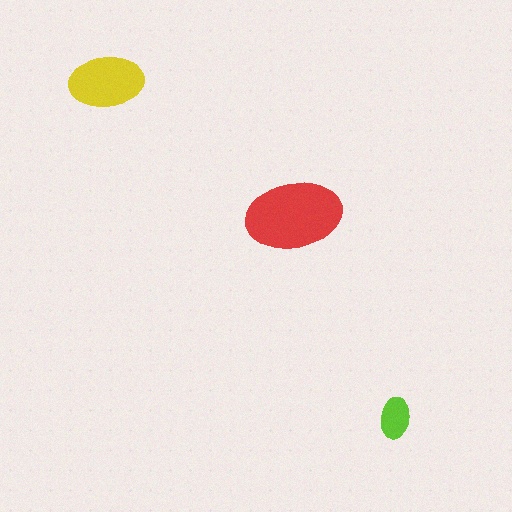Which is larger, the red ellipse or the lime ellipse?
The red one.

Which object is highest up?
The yellow ellipse is topmost.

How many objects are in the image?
There are 3 objects in the image.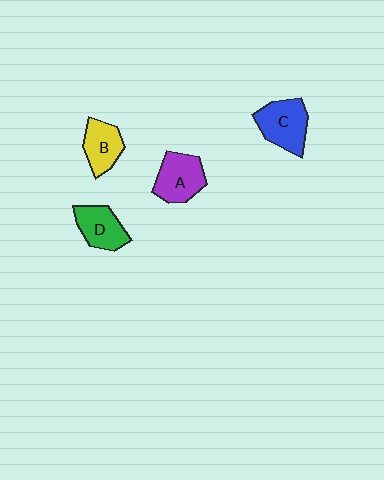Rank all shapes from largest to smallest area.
From largest to smallest: C (blue), A (purple), D (green), B (yellow).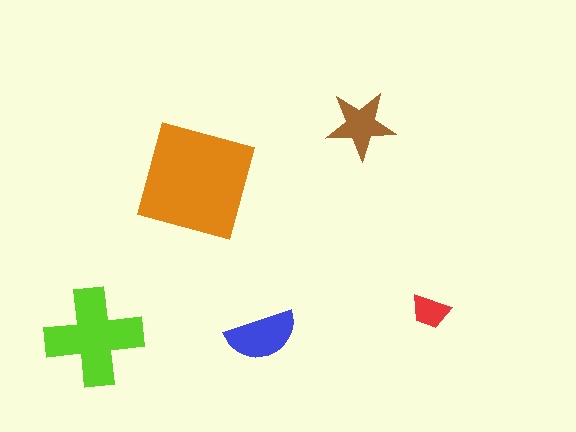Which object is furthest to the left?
The lime cross is leftmost.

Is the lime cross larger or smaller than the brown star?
Larger.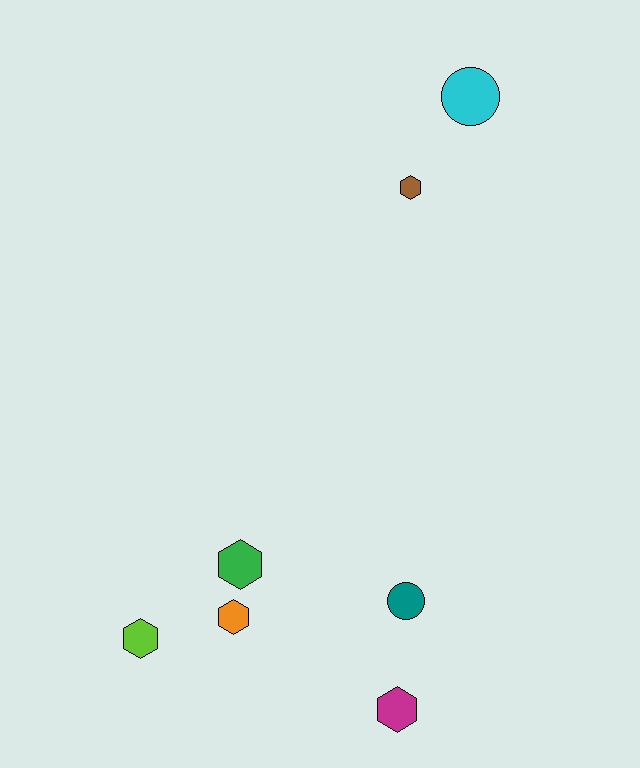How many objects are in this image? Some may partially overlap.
There are 7 objects.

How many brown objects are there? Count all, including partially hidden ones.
There is 1 brown object.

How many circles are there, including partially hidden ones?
There are 2 circles.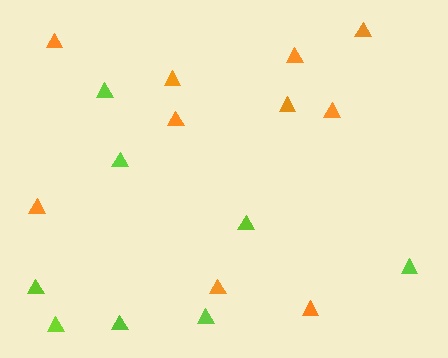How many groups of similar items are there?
There are 2 groups: one group of lime triangles (8) and one group of orange triangles (10).